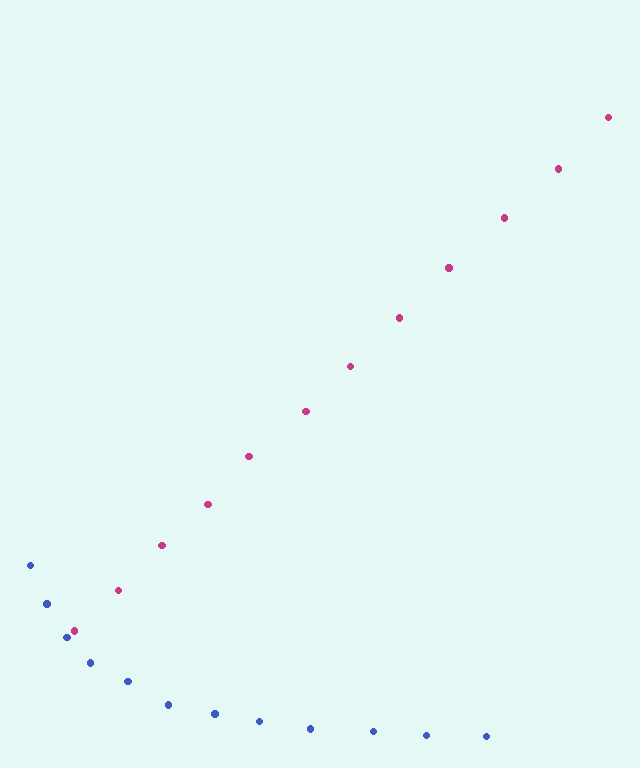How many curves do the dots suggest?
There are 2 distinct paths.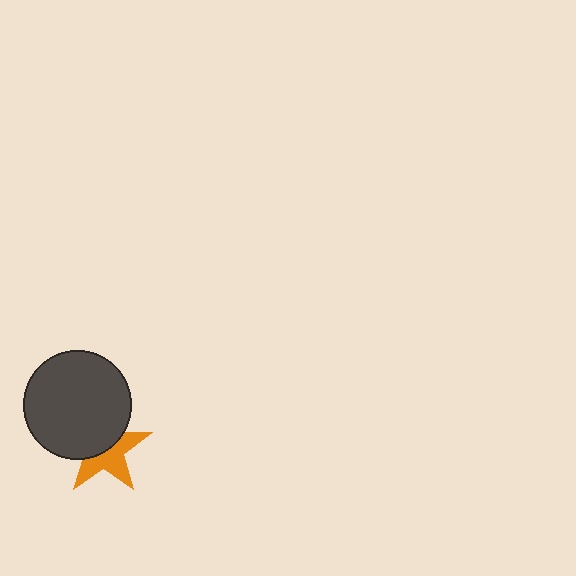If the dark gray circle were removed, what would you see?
You would see the complete orange star.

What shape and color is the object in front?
The object in front is a dark gray circle.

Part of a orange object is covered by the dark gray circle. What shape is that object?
It is a star.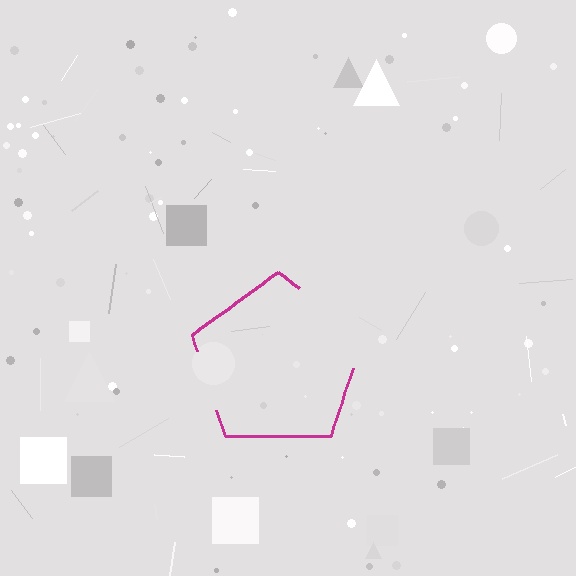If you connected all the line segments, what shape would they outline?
They would outline a pentagon.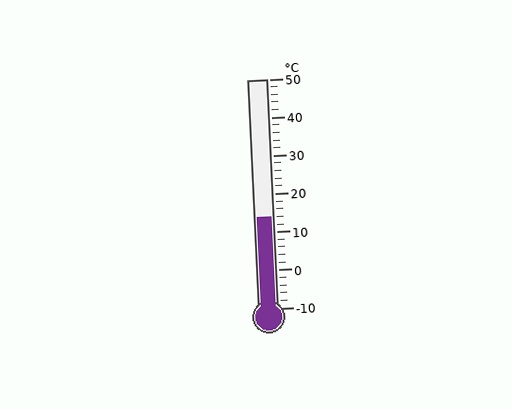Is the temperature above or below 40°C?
The temperature is below 40°C.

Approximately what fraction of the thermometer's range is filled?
The thermometer is filled to approximately 40% of its range.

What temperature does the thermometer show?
The thermometer shows approximately 14°C.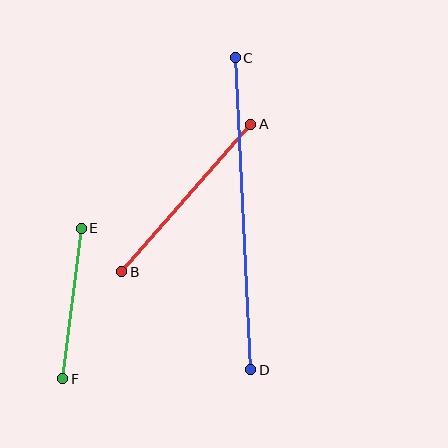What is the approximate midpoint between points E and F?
The midpoint is at approximately (72, 304) pixels.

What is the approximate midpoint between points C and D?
The midpoint is at approximately (243, 214) pixels.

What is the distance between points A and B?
The distance is approximately 196 pixels.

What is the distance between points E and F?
The distance is approximately 152 pixels.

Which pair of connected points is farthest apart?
Points C and D are farthest apart.